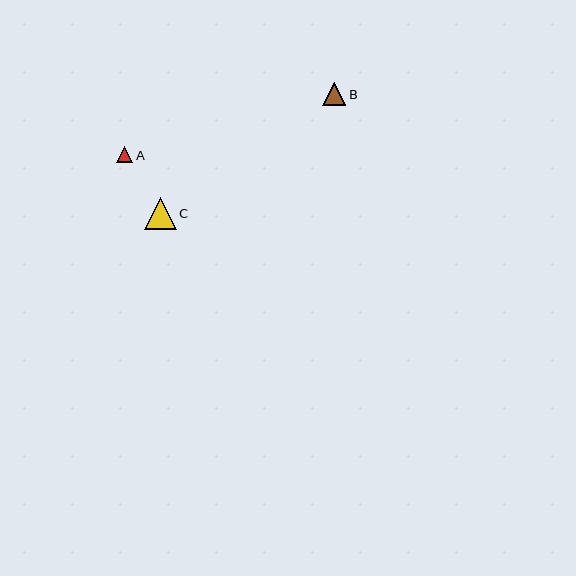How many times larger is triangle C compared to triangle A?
Triangle C is approximately 2.0 times the size of triangle A.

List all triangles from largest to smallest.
From largest to smallest: C, B, A.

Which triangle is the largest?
Triangle C is the largest with a size of approximately 32 pixels.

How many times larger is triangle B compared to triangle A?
Triangle B is approximately 1.4 times the size of triangle A.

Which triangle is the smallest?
Triangle A is the smallest with a size of approximately 16 pixels.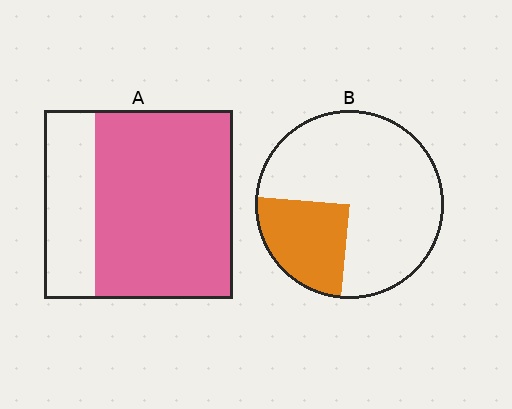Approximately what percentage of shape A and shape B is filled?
A is approximately 75% and B is approximately 25%.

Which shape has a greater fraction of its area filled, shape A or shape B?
Shape A.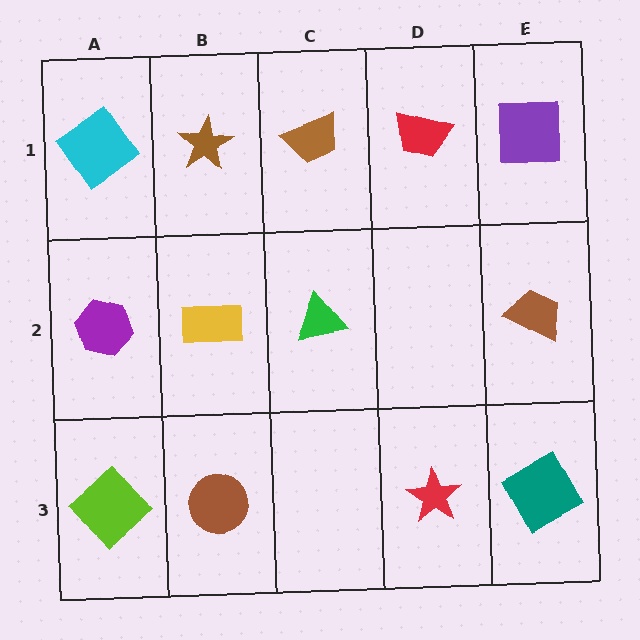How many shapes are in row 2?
4 shapes.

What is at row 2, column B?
A yellow rectangle.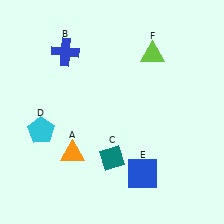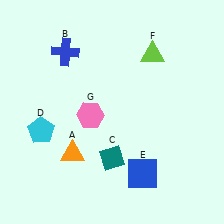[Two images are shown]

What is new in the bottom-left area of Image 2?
A pink hexagon (G) was added in the bottom-left area of Image 2.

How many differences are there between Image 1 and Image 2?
There is 1 difference between the two images.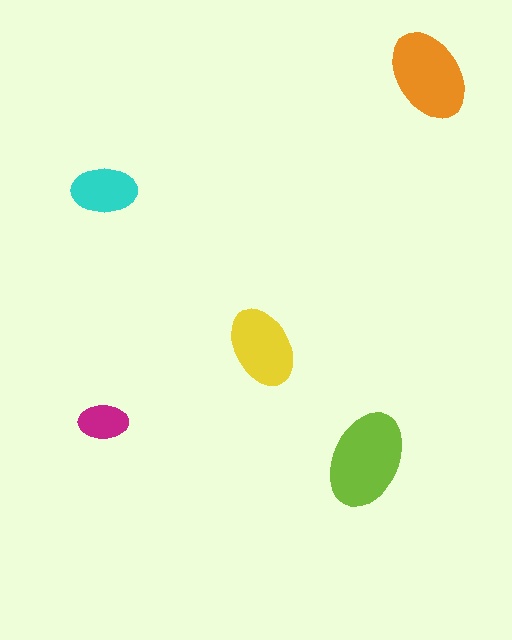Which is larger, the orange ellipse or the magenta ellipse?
The orange one.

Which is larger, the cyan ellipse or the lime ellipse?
The lime one.